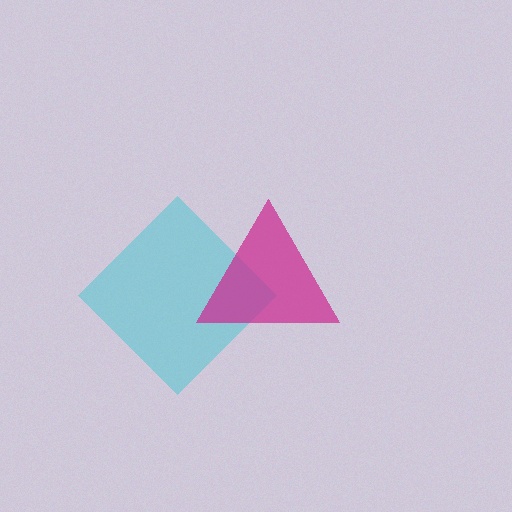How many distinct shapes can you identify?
There are 2 distinct shapes: a cyan diamond, a magenta triangle.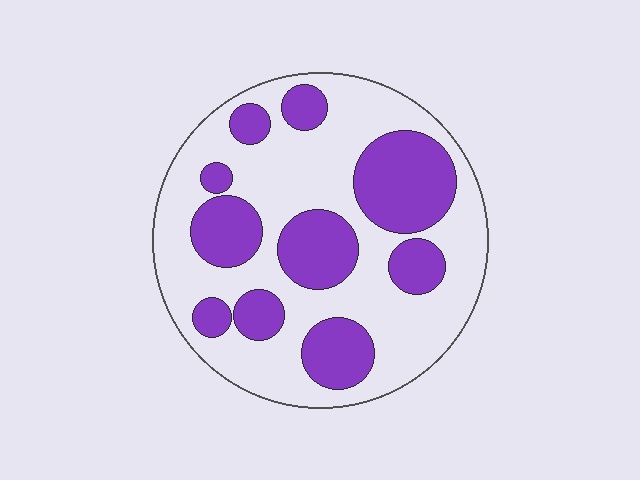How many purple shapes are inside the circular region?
10.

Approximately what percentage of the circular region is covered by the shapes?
Approximately 35%.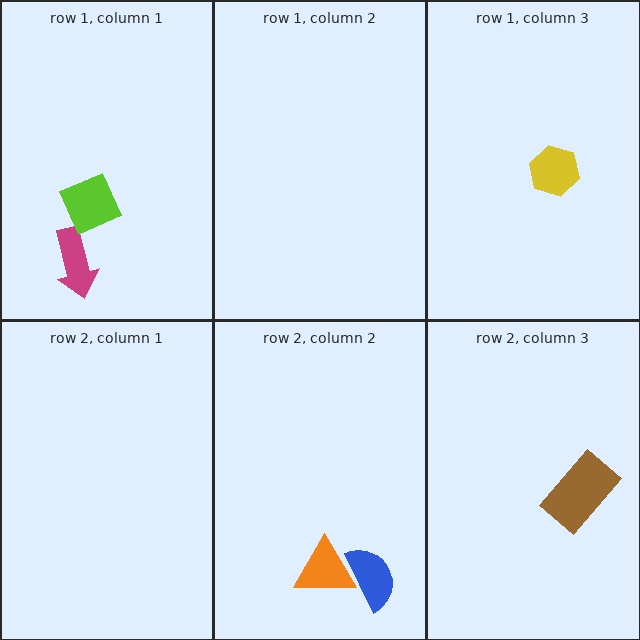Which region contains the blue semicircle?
The row 2, column 2 region.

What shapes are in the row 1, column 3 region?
The yellow hexagon.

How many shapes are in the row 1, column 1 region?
2.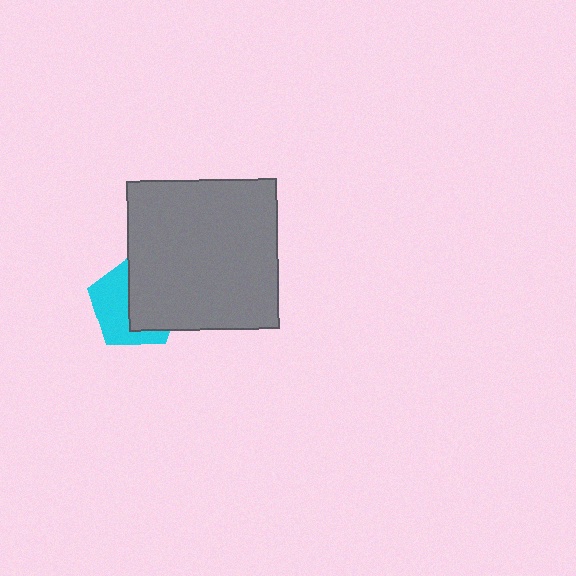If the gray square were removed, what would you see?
You would see the complete cyan pentagon.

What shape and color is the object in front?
The object in front is a gray square.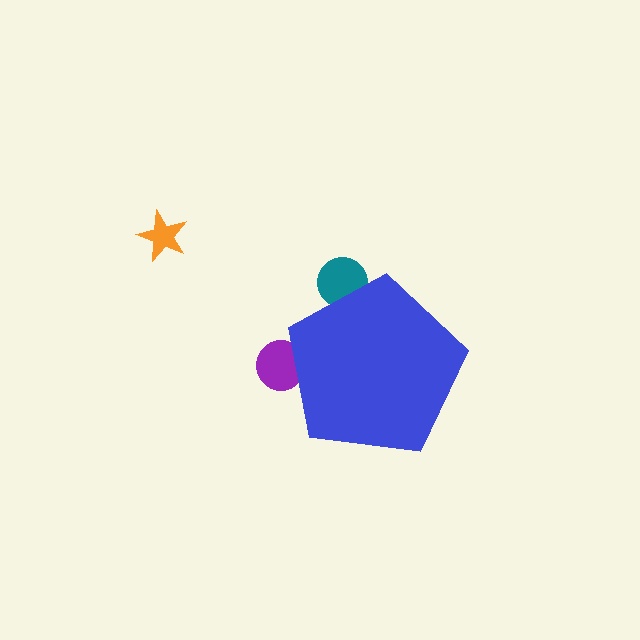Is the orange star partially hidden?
No, the orange star is fully visible.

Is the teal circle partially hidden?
Yes, the teal circle is partially hidden behind the blue pentagon.